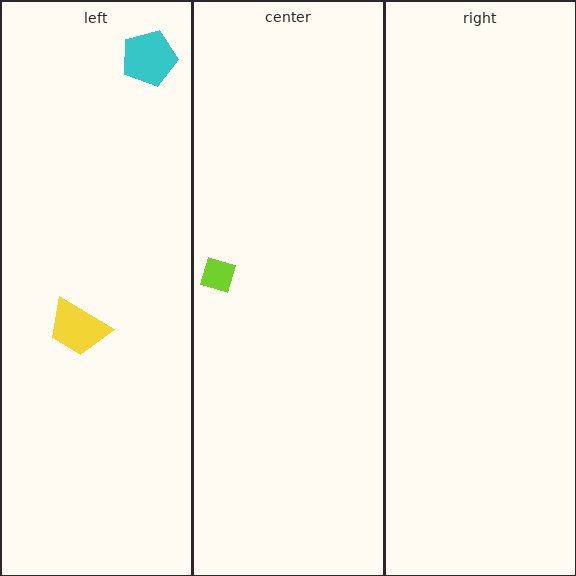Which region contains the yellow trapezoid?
The left region.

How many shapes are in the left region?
2.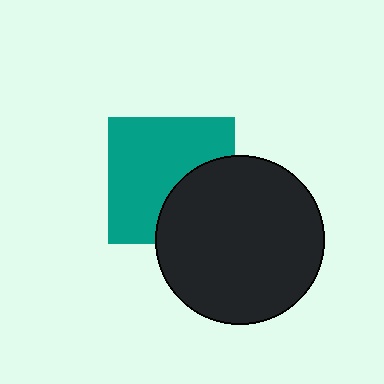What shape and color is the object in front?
The object in front is a black circle.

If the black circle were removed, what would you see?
You would see the complete teal square.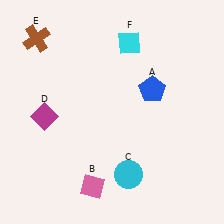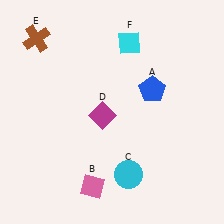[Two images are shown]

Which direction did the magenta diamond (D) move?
The magenta diamond (D) moved right.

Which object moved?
The magenta diamond (D) moved right.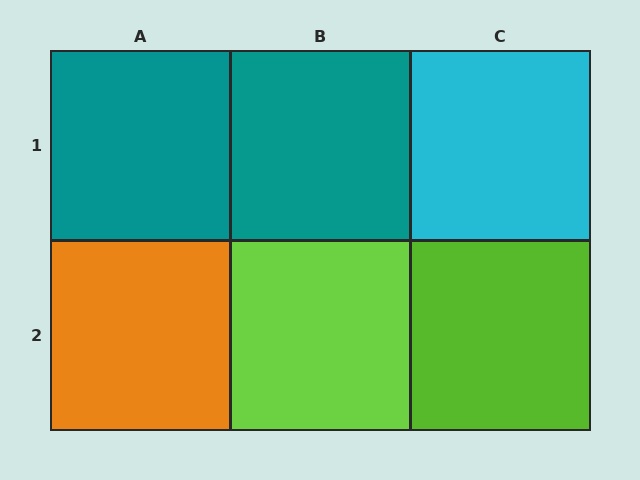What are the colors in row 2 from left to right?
Orange, lime, lime.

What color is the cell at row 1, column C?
Cyan.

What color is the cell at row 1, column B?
Teal.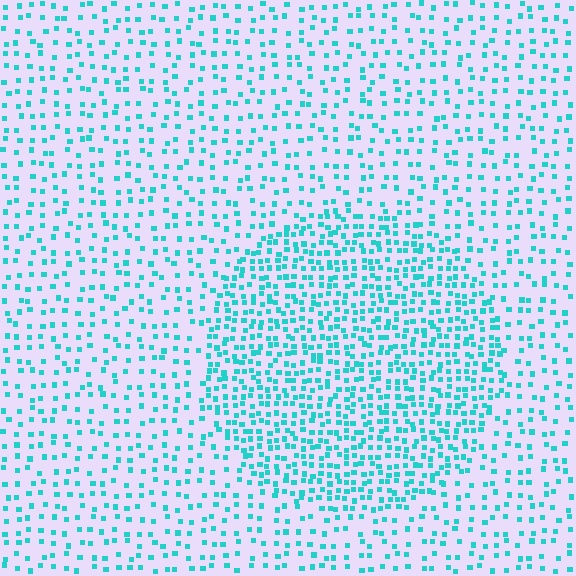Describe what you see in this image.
The image contains small cyan elements arranged at two different densities. A circle-shaped region is visible where the elements are more densely packed than the surrounding area.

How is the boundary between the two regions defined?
The boundary is defined by a change in element density (approximately 2.0x ratio). All elements are the same color, size, and shape.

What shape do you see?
I see a circle.